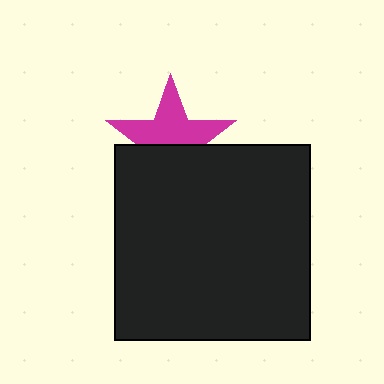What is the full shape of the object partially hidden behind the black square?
The partially hidden object is a magenta star.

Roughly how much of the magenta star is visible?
About half of it is visible (roughly 56%).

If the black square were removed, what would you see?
You would see the complete magenta star.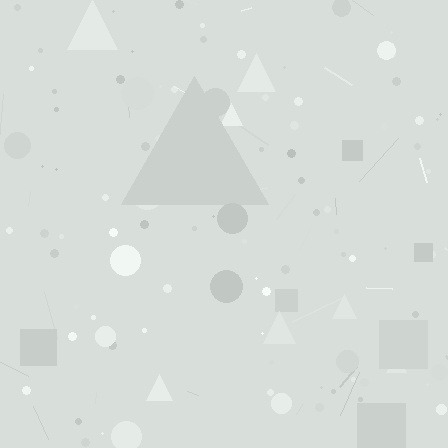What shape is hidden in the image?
A triangle is hidden in the image.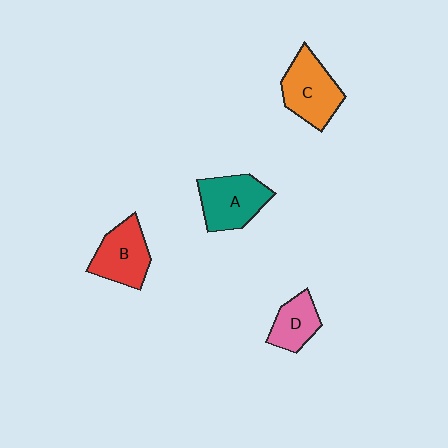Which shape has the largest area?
Shape C (orange).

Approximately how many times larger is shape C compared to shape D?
Approximately 1.6 times.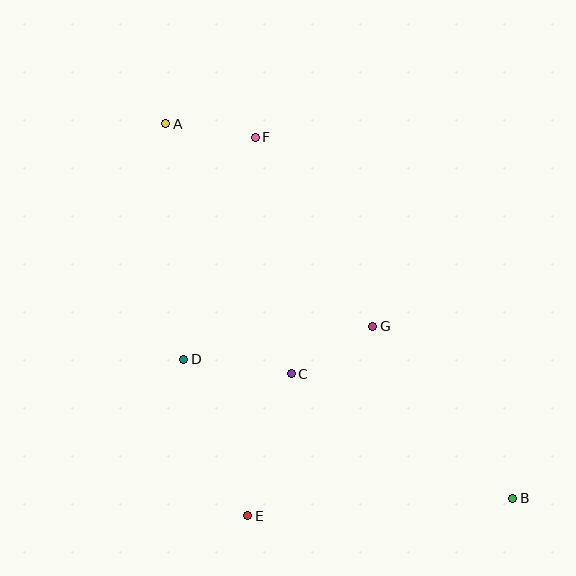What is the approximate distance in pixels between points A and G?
The distance between A and G is approximately 290 pixels.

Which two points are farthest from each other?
Points A and B are farthest from each other.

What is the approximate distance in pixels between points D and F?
The distance between D and F is approximately 233 pixels.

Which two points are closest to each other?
Points A and F are closest to each other.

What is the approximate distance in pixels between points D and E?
The distance between D and E is approximately 169 pixels.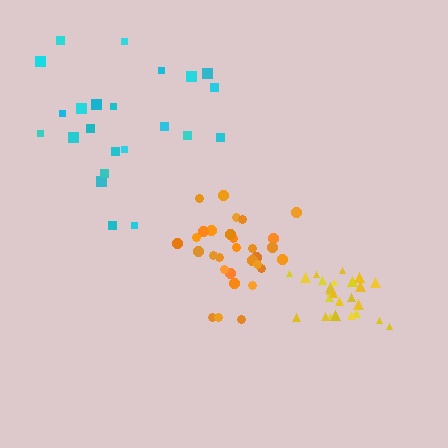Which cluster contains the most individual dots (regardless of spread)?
Orange (30).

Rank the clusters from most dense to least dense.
yellow, orange, cyan.